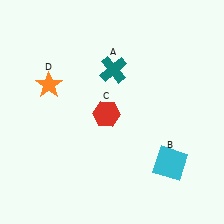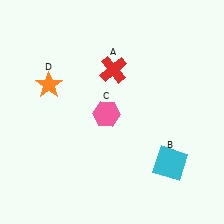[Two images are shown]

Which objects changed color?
A changed from teal to red. C changed from red to pink.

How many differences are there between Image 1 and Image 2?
There are 2 differences between the two images.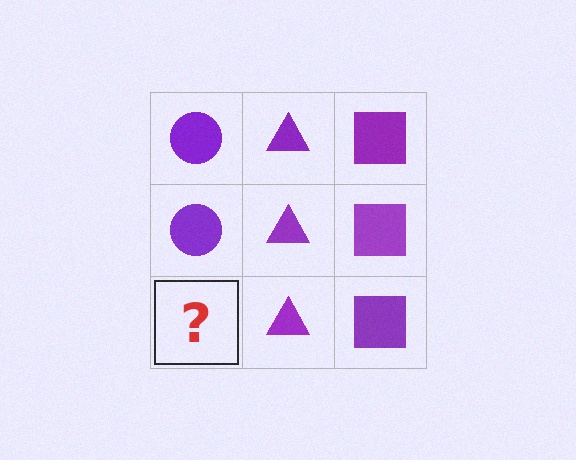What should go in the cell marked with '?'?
The missing cell should contain a purple circle.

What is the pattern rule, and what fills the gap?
The rule is that each column has a consistent shape. The gap should be filled with a purple circle.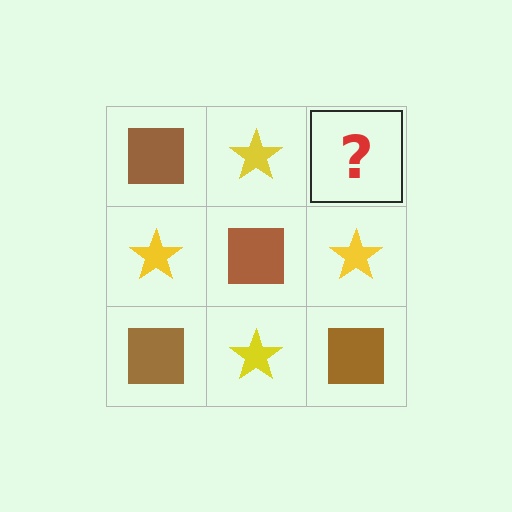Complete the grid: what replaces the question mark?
The question mark should be replaced with a brown square.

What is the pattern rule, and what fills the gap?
The rule is that it alternates brown square and yellow star in a checkerboard pattern. The gap should be filled with a brown square.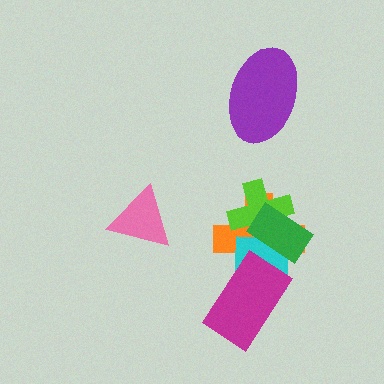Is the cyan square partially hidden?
Yes, it is partially covered by another shape.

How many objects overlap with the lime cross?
3 objects overlap with the lime cross.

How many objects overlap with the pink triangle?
0 objects overlap with the pink triangle.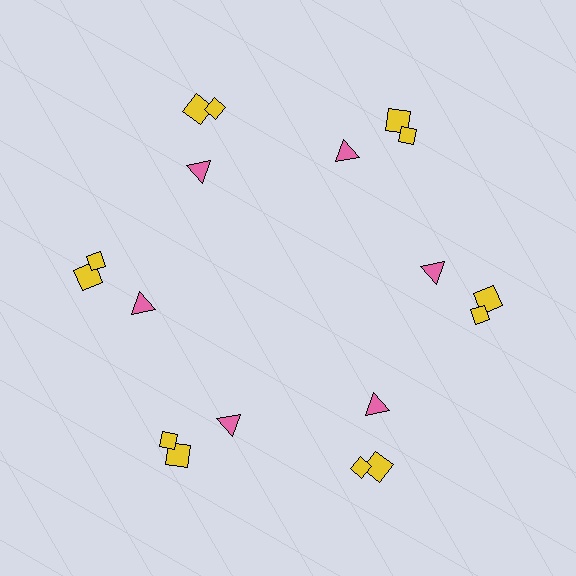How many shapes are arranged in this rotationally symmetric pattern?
There are 18 shapes, arranged in 6 groups of 3.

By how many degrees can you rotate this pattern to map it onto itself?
The pattern maps onto itself every 60 degrees of rotation.